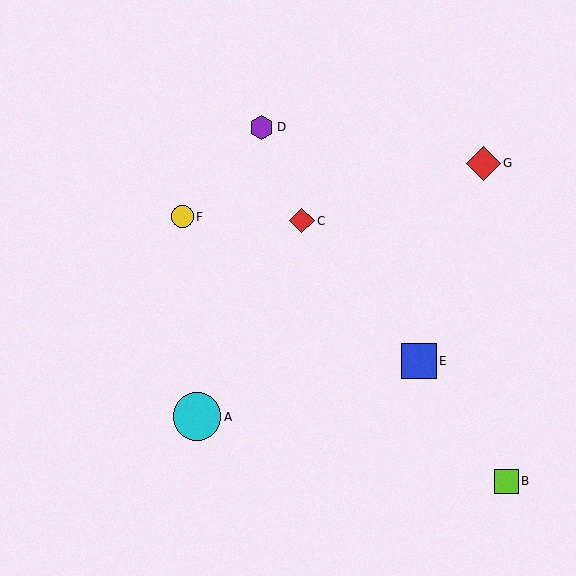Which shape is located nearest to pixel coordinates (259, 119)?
The purple hexagon (labeled D) at (262, 127) is nearest to that location.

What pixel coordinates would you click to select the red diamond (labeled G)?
Click at (483, 163) to select the red diamond G.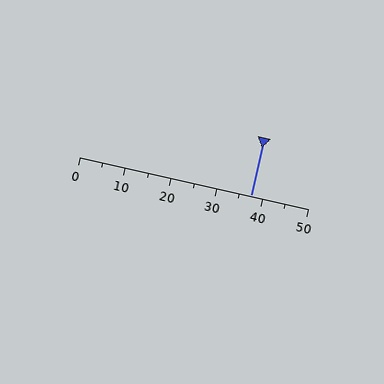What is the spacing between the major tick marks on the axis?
The major ticks are spaced 10 apart.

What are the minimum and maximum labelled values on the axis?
The axis runs from 0 to 50.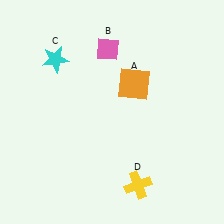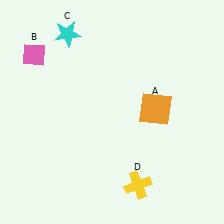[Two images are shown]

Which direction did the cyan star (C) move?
The cyan star (C) moved up.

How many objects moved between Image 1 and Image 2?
3 objects moved between the two images.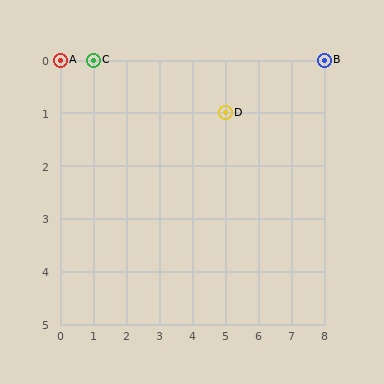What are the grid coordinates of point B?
Point B is at grid coordinates (8, 0).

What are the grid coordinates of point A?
Point A is at grid coordinates (0, 0).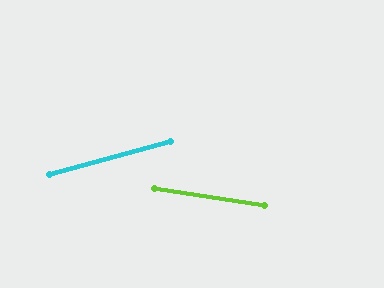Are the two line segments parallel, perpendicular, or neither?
Neither parallel nor perpendicular — they differ by about 23°.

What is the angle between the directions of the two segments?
Approximately 23 degrees.